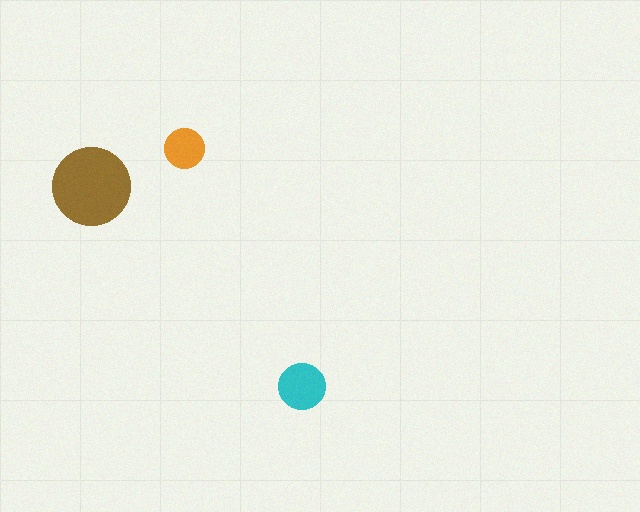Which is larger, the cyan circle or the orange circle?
The cyan one.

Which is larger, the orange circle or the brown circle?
The brown one.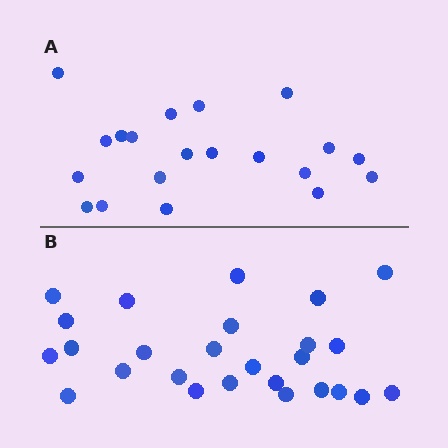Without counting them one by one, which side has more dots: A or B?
Region B (the bottom region) has more dots.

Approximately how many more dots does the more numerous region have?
Region B has about 6 more dots than region A.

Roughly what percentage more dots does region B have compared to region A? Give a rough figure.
About 30% more.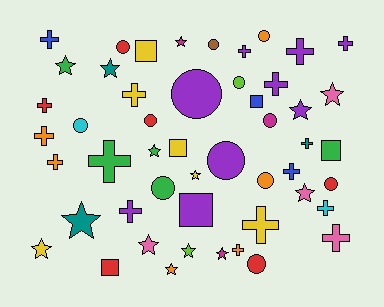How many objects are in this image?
There are 50 objects.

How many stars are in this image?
There are 14 stars.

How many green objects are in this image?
There are 5 green objects.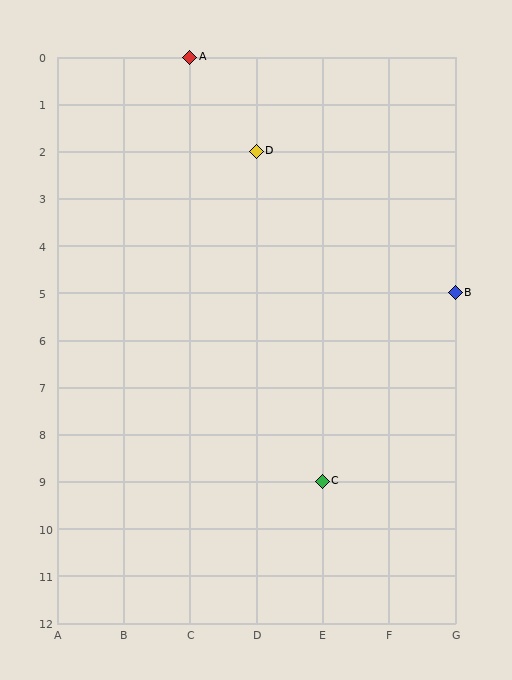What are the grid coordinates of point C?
Point C is at grid coordinates (E, 9).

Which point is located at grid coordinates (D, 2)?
Point D is at (D, 2).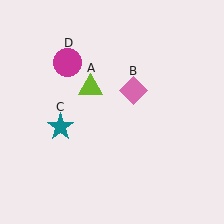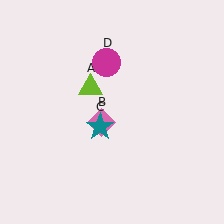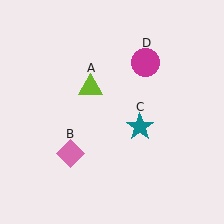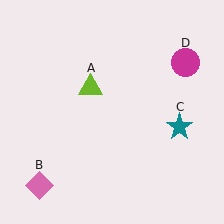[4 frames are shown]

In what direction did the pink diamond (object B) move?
The pink diamond (object B) moved down and to the left.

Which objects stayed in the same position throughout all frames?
Lime triangle (object A) remained stationary.